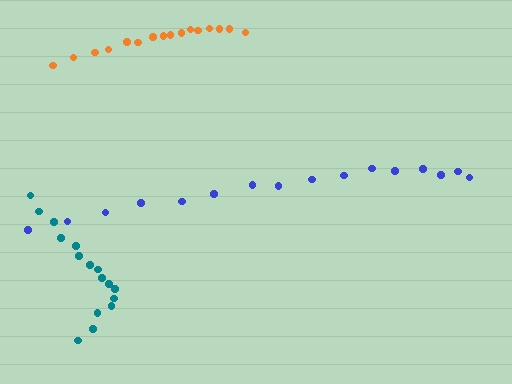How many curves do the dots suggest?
There are 3 distinct paths.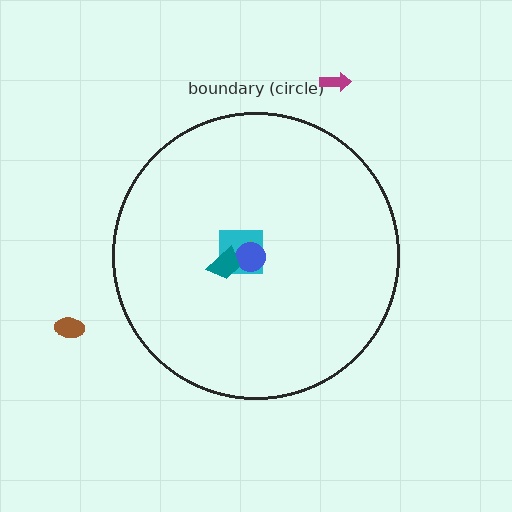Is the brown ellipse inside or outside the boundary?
Outside.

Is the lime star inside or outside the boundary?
Inside.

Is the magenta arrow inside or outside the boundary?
Outside.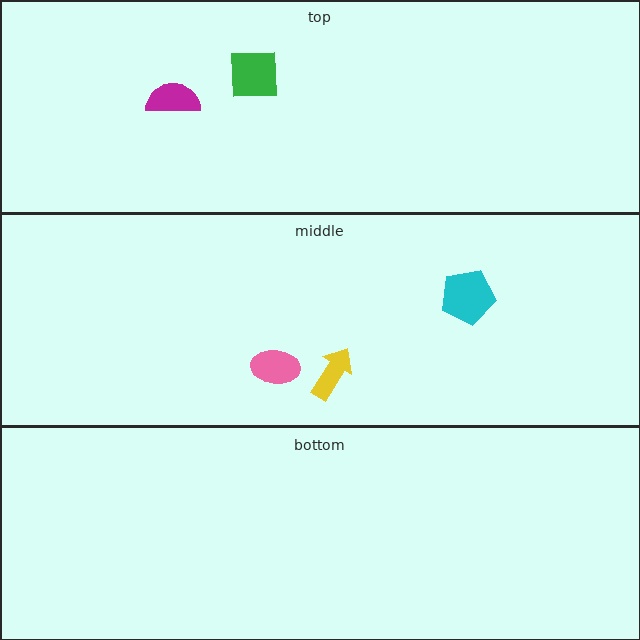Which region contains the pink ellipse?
The middle region.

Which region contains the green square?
The top region.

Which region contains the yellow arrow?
The middle region.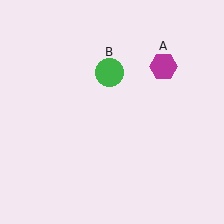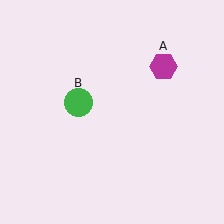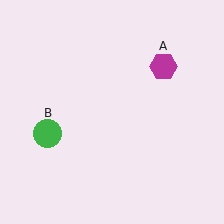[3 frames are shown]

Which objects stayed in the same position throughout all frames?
Magenta hexagon (object A) remained stationary.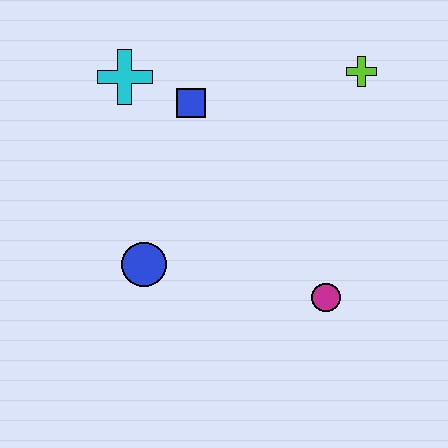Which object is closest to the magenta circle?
The blue circle is closest to the magenta circle.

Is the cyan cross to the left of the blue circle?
Yes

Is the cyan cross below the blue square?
No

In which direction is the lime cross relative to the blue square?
The lime cross is to the right of the blue square.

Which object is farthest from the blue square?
The magenta circle is farthest from the blue square.